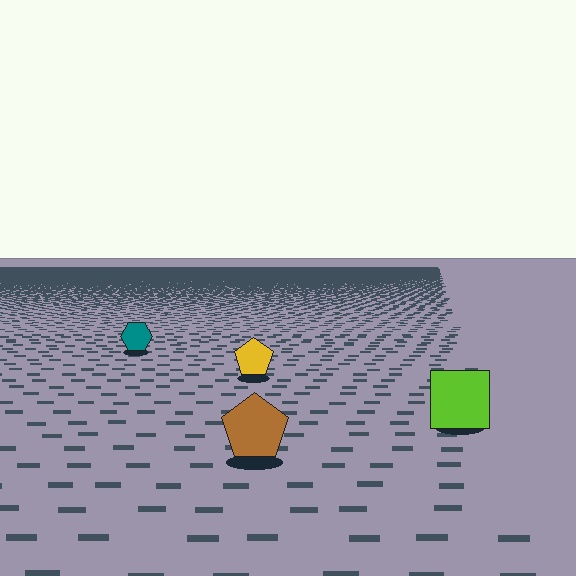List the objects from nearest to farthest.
From nearest to farthest: the brown pentagon, the lime square, the yellow pentagon, the teal hexagon.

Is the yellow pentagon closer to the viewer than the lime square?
No. The lime square is closer — you can tell from the texture gradient: the ground texture is coarser near it.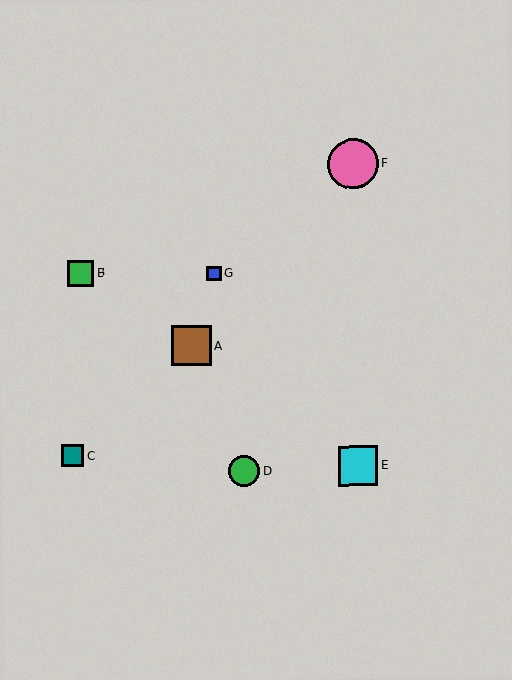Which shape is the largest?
The pink circle (labeled F) is the largest.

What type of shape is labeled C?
Shape C is a teal square.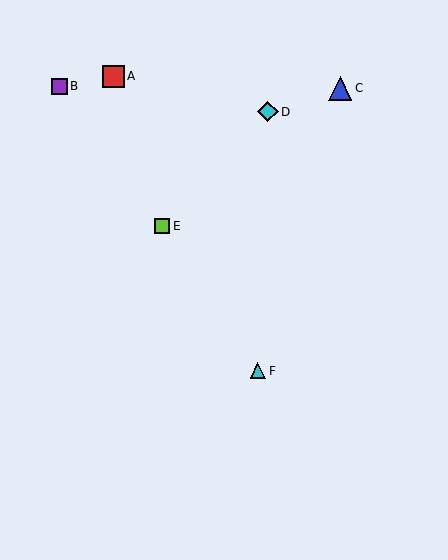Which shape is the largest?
The blue triangle (labeled C) is the largest.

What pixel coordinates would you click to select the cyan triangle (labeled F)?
Click at (258, 371) to select the cyan triangle F.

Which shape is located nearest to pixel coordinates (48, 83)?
The purple square (labeled B) at (59, 86) is nearest to that location.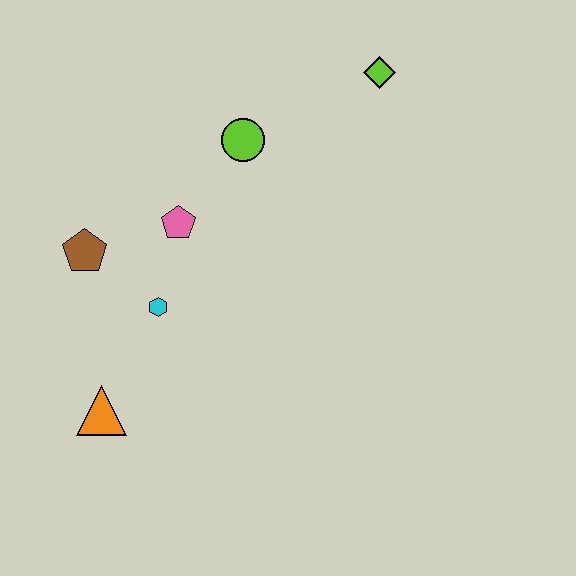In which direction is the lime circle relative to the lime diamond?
The lime circle is to the left of the lime diamond.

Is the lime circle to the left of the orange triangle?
No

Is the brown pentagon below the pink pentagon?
Yes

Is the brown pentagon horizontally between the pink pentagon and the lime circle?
No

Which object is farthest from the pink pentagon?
The lime diamond is farthest from the pink pentagon.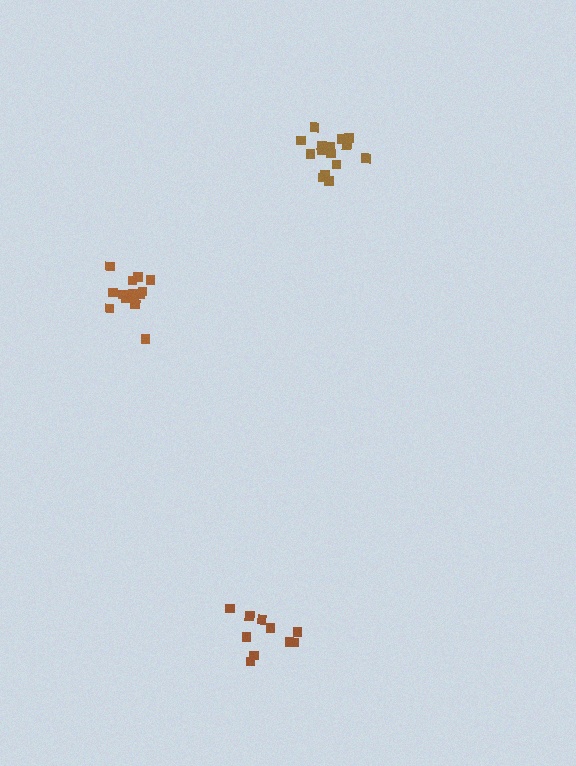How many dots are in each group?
Group 1: 15 dots, Group 2: 10 dots, Group 3: 15 dots (40 total).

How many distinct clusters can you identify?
There are 3 distinct clusters.